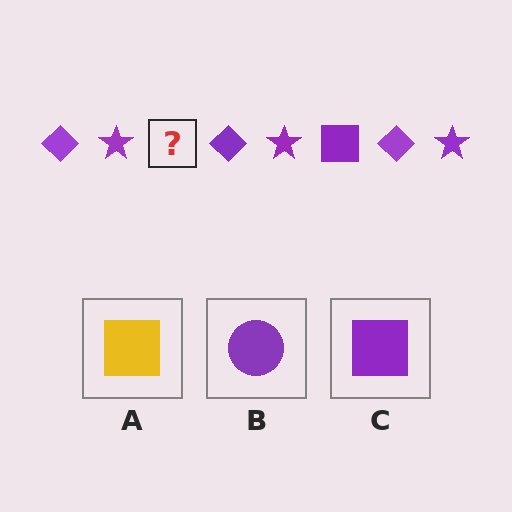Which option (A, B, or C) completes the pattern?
C.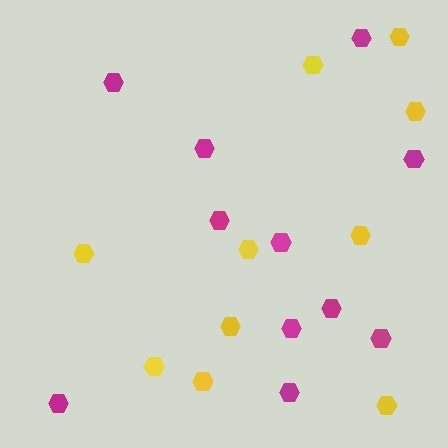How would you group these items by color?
There are 2 groups: one group of magenta hexagons (11) and one group of yellow hexagons (10).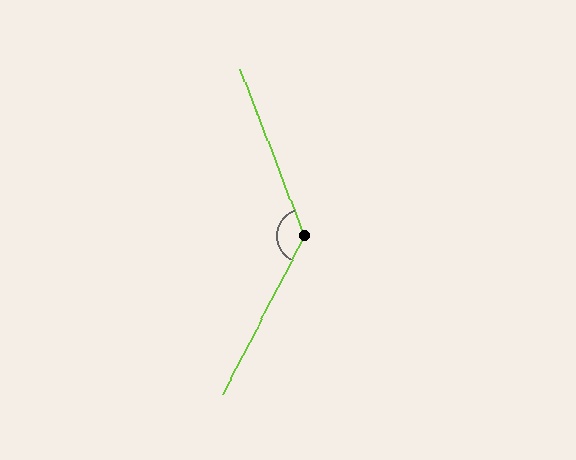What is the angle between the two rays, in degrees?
Approximately 132 degrees.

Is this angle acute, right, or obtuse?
It is obtuse.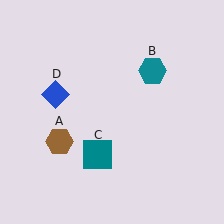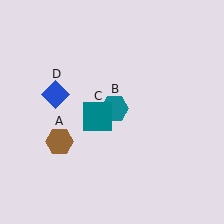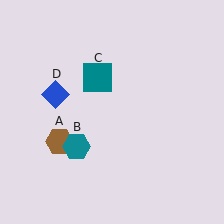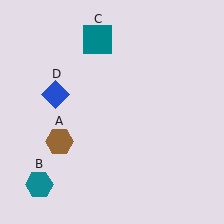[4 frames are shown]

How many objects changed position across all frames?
2 objects changed position: teal hexagon (object B), teal square (object C).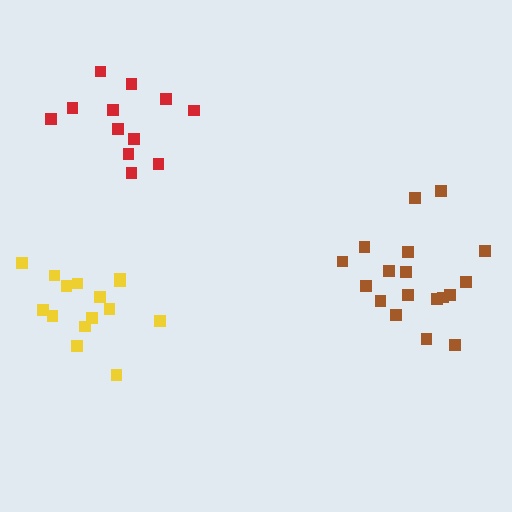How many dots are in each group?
Group 1: 18 dots, Group 2: 15 dots, Group 3: 12 dots (45 total).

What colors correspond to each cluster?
The clusters are colored: brown, yellow, red.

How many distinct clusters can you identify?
There are 3 distinct clusters.